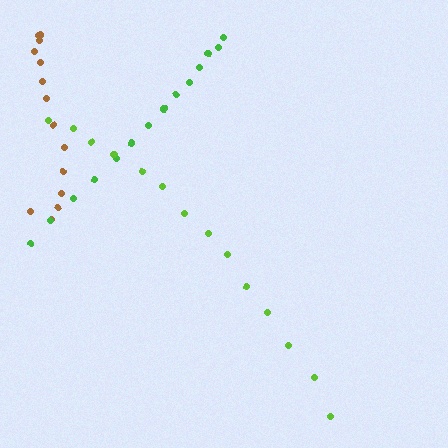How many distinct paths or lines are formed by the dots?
There are 3 distinct paths.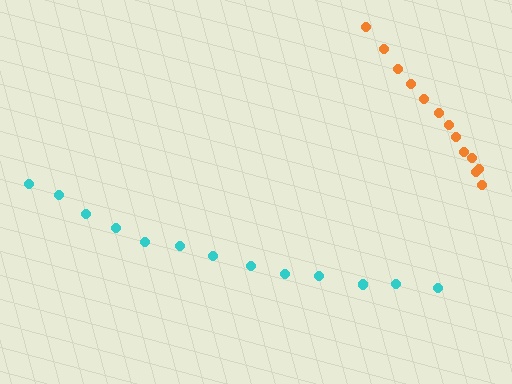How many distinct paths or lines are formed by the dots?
There are 2 distinct paths.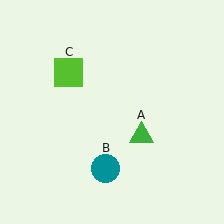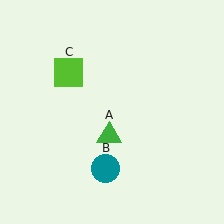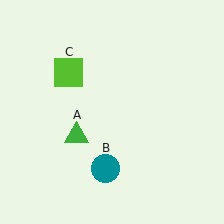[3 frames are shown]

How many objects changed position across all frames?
1 object changed position: green triangle (object A).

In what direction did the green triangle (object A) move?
The green triangle (object A) moved left.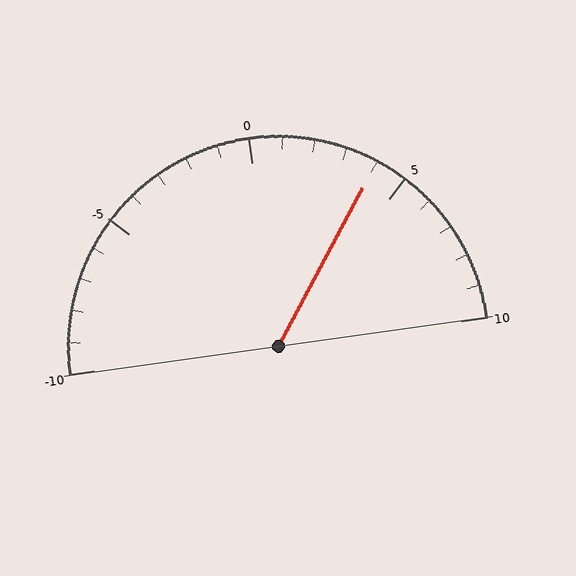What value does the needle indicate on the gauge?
The needle indicates approximately 4.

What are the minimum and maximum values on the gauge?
The gauge ranges from -10 to 10.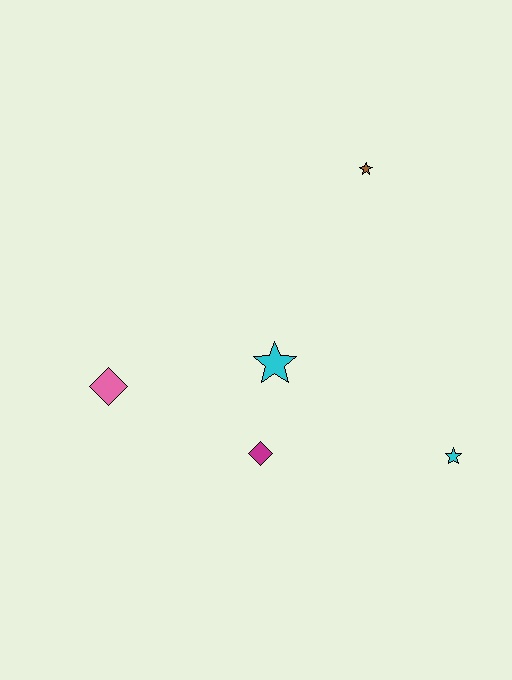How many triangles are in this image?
There are no triangles.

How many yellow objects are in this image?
There are no yellow objects.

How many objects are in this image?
There are 5 objects.